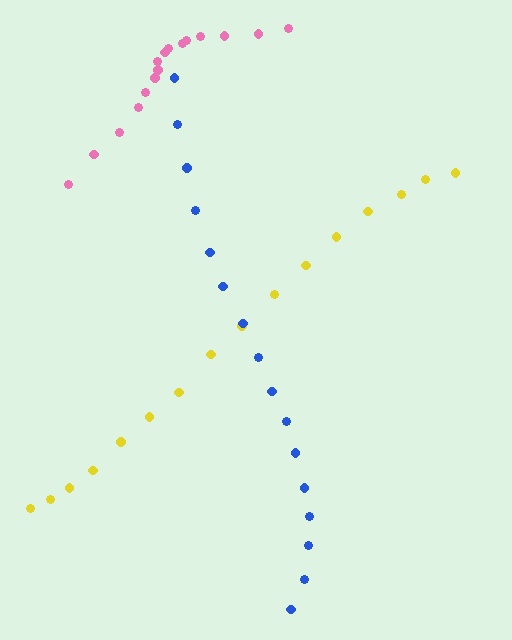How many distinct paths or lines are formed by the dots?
There are 3 distinct paths.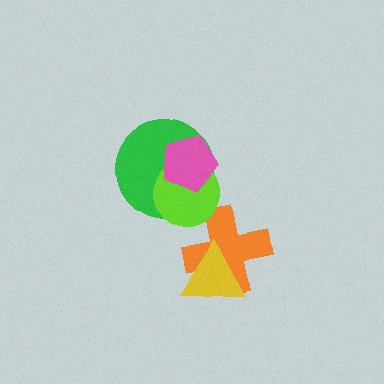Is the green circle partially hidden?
Yes, it is partially covered by another shape.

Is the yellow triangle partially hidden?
No, no other shape covers it.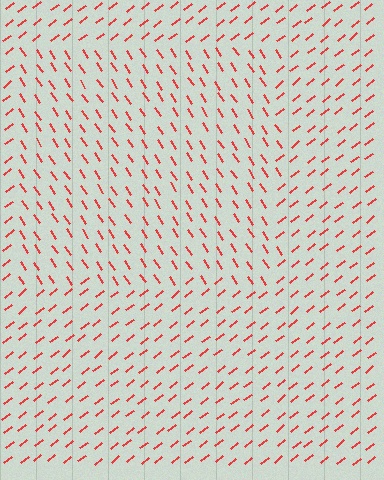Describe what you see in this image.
The image is filled with small red line segments. A rectangle region in the image has lines oriented differently from the surrounding lines, creating a visible texture boundary.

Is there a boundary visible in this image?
Yes, there is a texture boundary formed by a change in line orientation.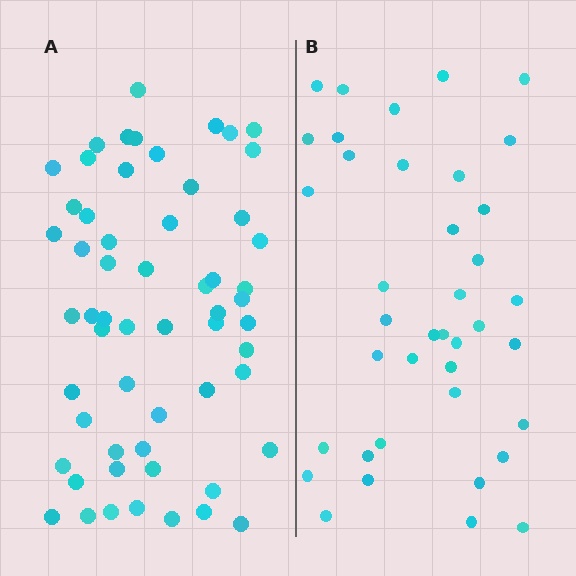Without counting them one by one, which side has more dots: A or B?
Region A (the left region) has more dots.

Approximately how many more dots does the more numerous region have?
Region A has approximately 20 more dots than region B.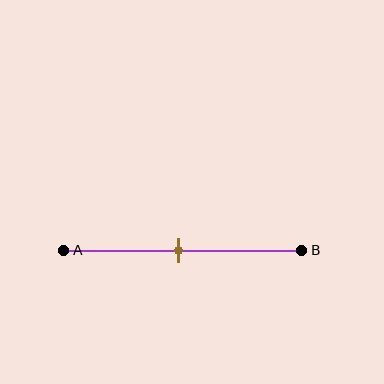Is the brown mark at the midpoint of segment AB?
Yes, the mark is approximately at the midpoint.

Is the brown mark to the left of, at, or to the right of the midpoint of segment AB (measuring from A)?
The brown mark is approximately at the midpoint of segment AB.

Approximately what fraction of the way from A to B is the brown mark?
The brown mark is approximately 50% of the way from A to B.